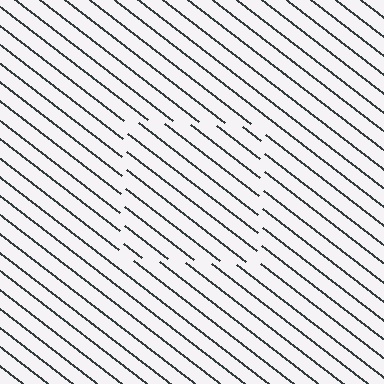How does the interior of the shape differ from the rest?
The interior of the shape contains the same grating, shifted by half a period — the contour is defined by the phase discontinuity where line-ends from the inner and outer gratings abut.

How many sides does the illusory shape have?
4 sides — the line-ends trace a square.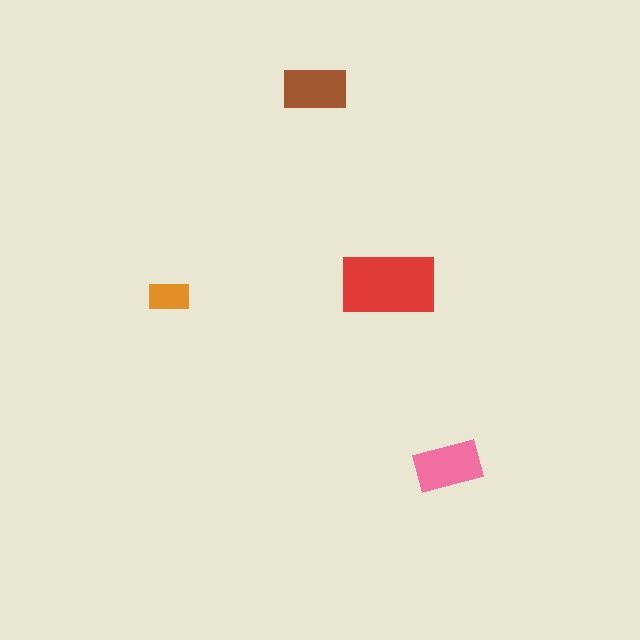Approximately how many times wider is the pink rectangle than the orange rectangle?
About 1.5 times wider.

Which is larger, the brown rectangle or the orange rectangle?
The brown one.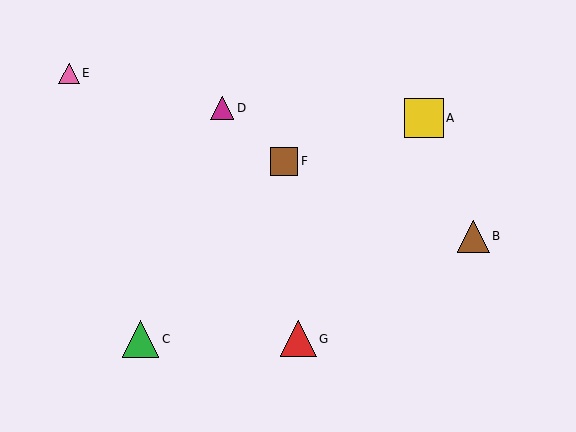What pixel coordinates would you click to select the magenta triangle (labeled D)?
Click at (222, 108) to select the magenta triangle D.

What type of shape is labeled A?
Shape A is a yellow square.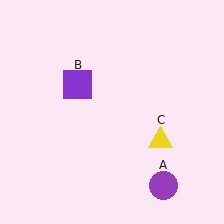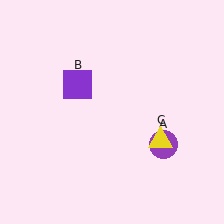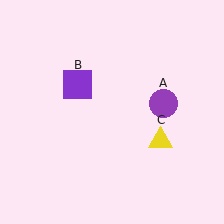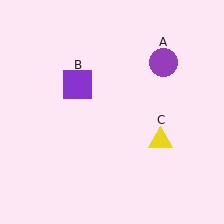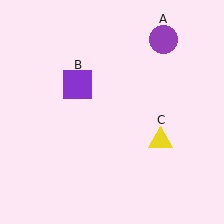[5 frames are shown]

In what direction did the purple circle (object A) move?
The purple circle (object A) moved up.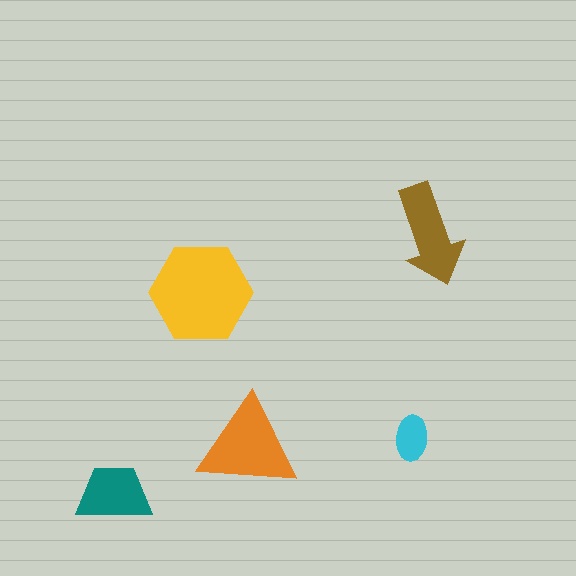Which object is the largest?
The yellow hexagon.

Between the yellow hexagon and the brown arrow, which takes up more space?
The yellow hexagon.